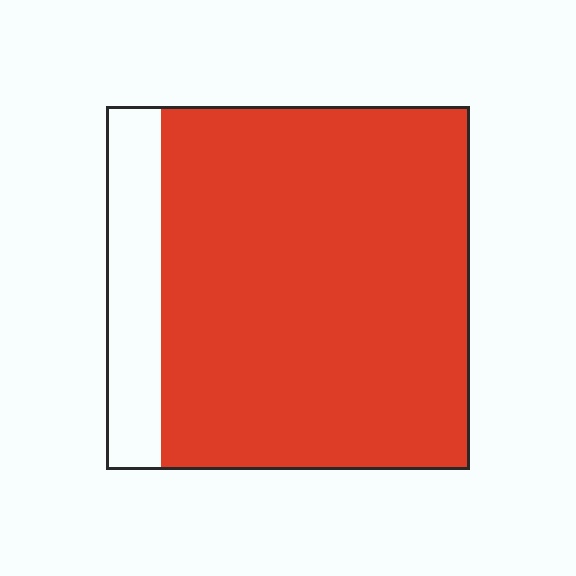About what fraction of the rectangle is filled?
About five sixths (5/6).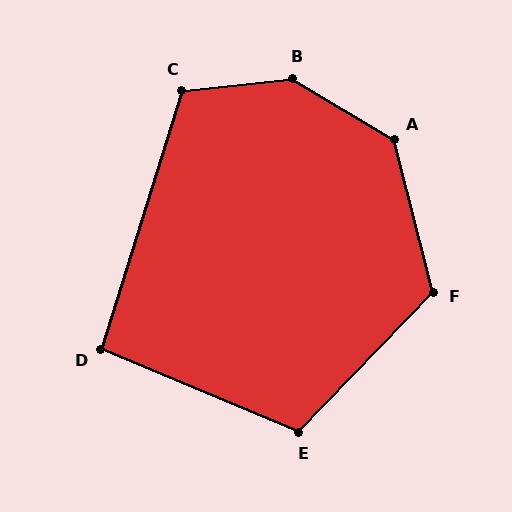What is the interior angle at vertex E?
Approximately 111 degrees (obtuse).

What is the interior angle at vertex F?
Approximately 122 degrees (obtuse).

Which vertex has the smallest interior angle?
D, at approximately 95 degrees.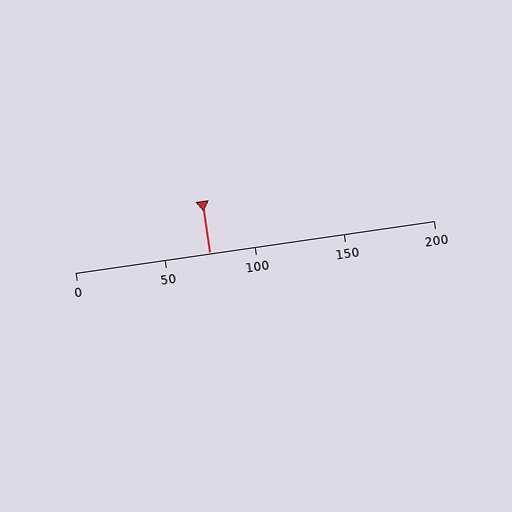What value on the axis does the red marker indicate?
The marker indicates approximately 75.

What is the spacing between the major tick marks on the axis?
The major ticks are spaced 50 apart.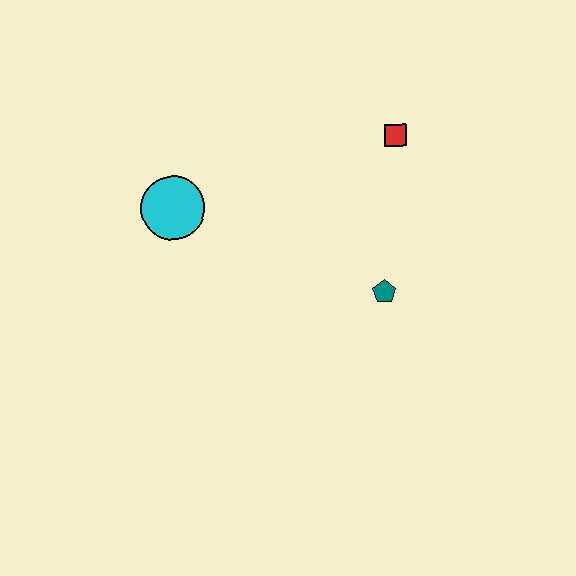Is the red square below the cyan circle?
No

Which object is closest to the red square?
The teal pentagon is closest to the red square.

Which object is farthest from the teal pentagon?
The cyan circle is farthest from the teal pentagon.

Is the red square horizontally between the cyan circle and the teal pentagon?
No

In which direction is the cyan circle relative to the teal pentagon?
The cyan circle is to the left of the teal pentagon.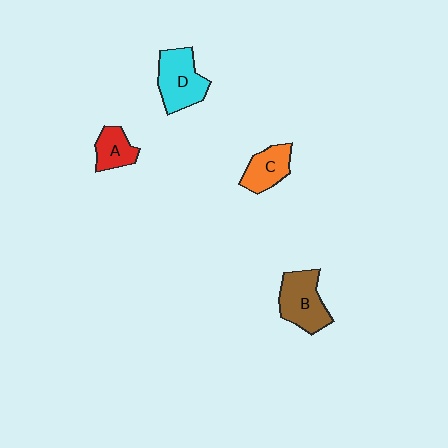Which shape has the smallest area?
Shape A (red).